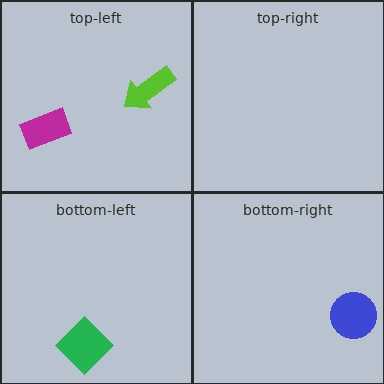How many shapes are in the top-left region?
2.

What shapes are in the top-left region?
The lime arrow, the magenta rectangle.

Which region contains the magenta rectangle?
The top-left region.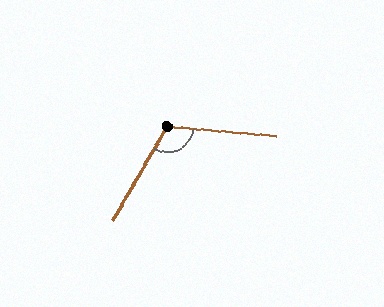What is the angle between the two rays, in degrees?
Approximately 115 degrees.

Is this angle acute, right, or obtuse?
It is obtuse.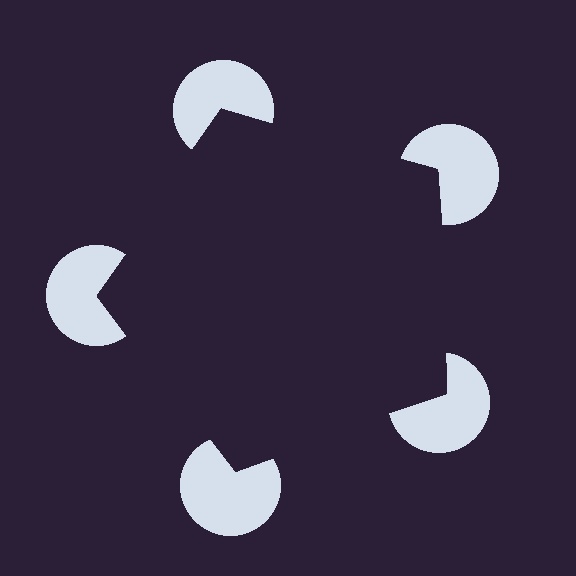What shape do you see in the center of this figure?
An illusory pentagon — its edges are inferred from the aligned wedge cuts in the pac-man discs, not physically drawn.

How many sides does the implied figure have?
5 sides.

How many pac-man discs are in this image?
There are 5 — one at each vertex of the illusory pentagon.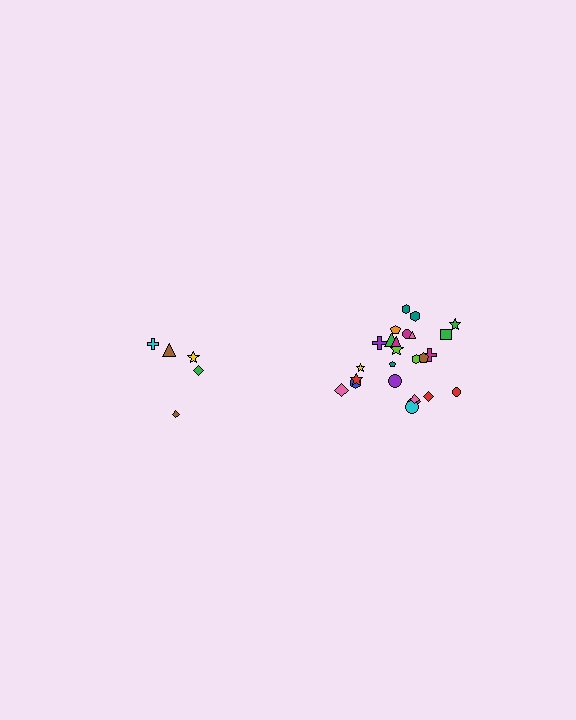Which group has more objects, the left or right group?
The right group.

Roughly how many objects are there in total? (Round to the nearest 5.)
Roughly 30 objects in total.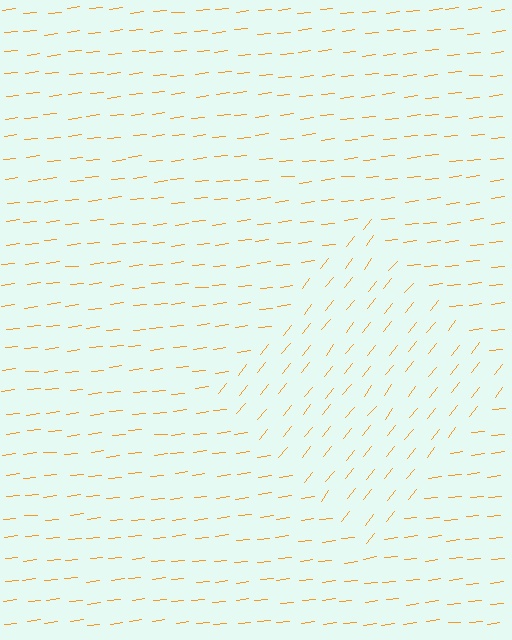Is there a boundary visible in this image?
Yes, there is a texture boundary formed by a change in line orientation.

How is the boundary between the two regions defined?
The boundary is defined purely by a change in line orientation (approximately 45 degrees difference). All lines are the same color and thickness.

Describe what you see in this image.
The image is filled with small orange line segments. A diamond region in the image has lines oriented differently from the surrounding lines, creating a visible texture boundary.